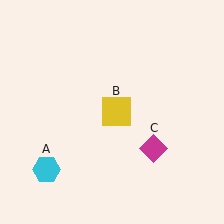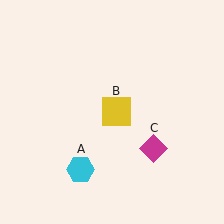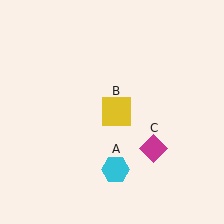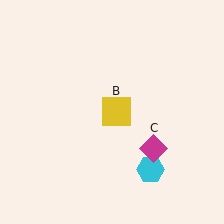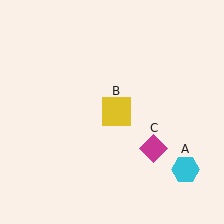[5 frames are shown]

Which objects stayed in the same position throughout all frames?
Yellow square (object B) and magenta diamond (object C) remained stationary.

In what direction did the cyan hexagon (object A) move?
The cyan hexagon (object A) moved right.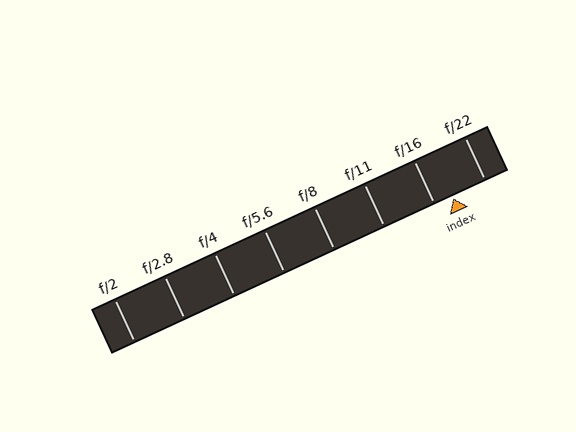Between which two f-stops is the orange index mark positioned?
The index mark is between f/16 and f/22.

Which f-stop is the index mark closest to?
The index mark is closest to f/16.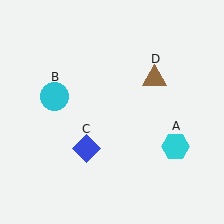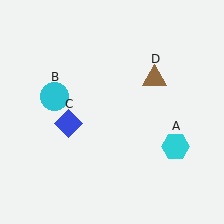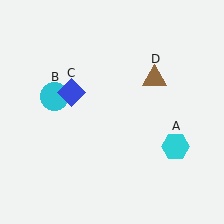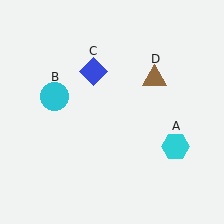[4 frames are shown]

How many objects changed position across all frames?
1 object changed position: blue diamond (object C).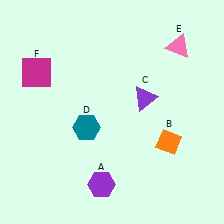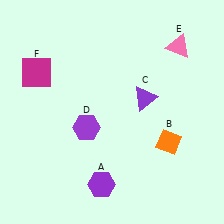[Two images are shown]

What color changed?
The hexagon (D) changed from teal in Image 1 to purple in Image 2.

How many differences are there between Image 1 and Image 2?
There is 1 difference between the two images.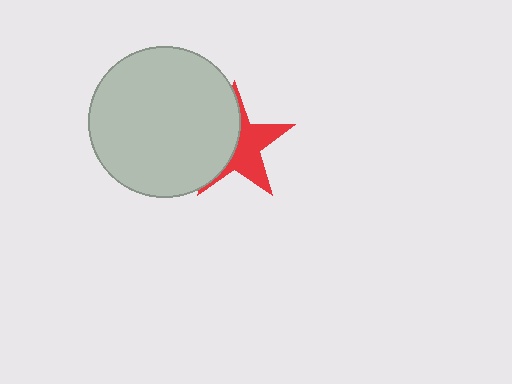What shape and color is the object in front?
The object in front is a light gray circle.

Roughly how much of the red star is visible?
About half of it is visible (roughly 50%).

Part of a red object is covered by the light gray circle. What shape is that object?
It is a star.